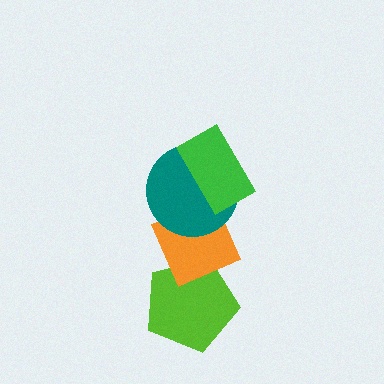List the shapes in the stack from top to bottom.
From top to bottom: the green rectangle, the teal circle, the orange diamond, the lime pentagon.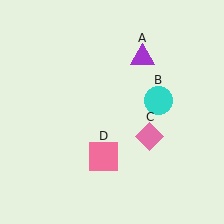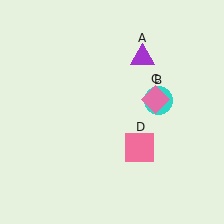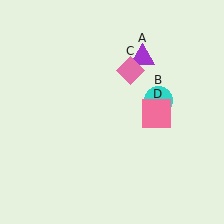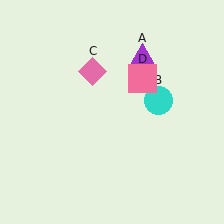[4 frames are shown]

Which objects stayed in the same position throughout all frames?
Purple triangle (object A) and cyan circle (object B) remained stationary.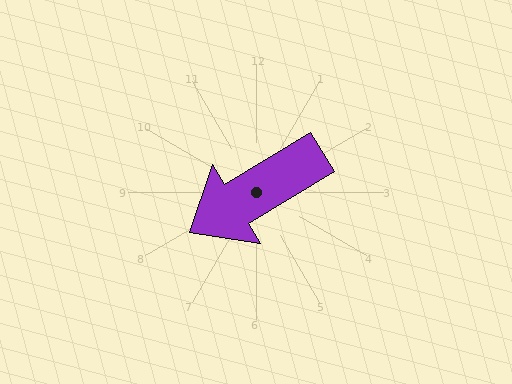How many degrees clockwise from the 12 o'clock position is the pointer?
Approximately 239 degrees.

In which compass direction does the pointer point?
Southwest.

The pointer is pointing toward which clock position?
Roughly 8 o'clock.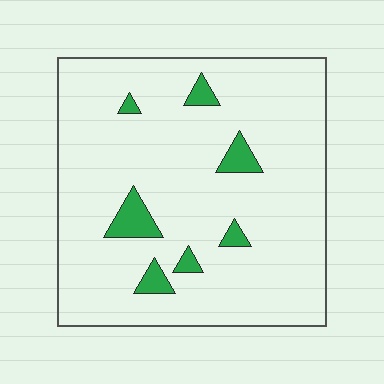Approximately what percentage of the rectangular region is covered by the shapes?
Approximately 5%.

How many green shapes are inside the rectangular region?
7.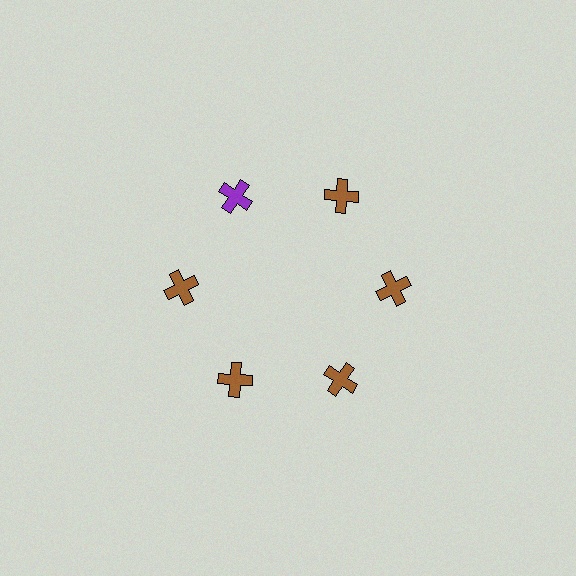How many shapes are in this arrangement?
There are 6 shapes arranged in a ring pattern.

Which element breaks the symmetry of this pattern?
The purple cross at roughly the 11 o'clock position breaks the symmetry. All other shapes are brown crosses.